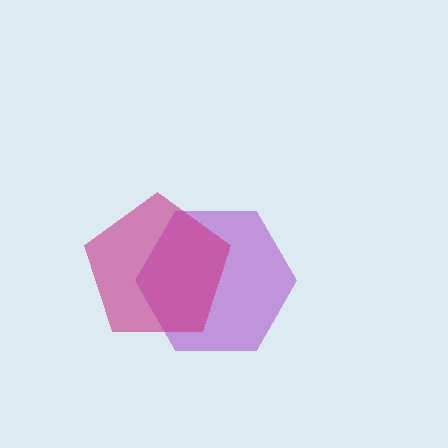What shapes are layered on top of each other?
The layered shapes are: a purple hexagon, a magenta pentagon.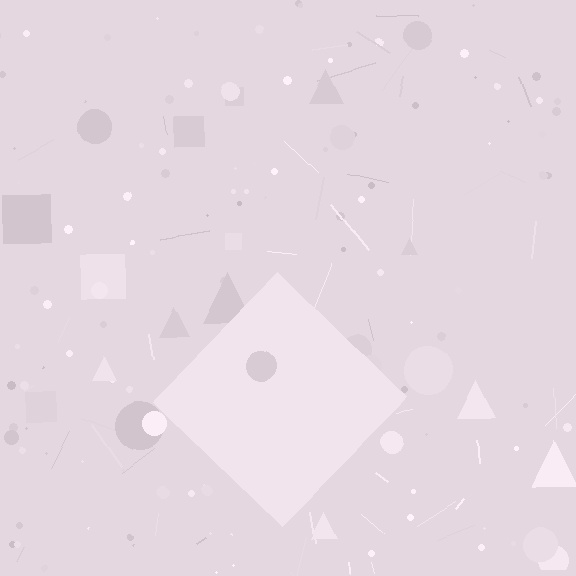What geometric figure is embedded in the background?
A diamond is embedded in the background.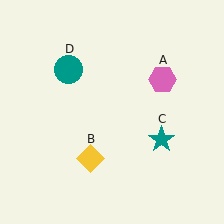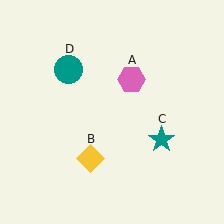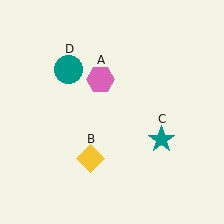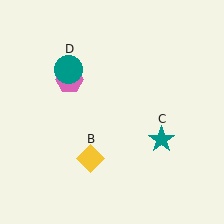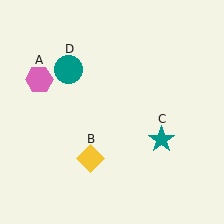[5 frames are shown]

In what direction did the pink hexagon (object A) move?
The pink hexagon (object A) moved left.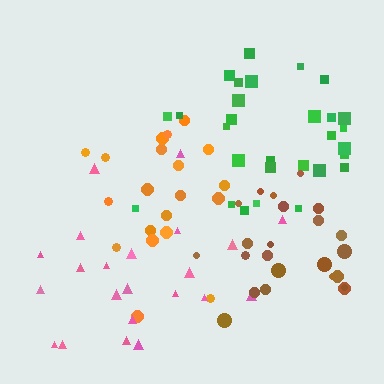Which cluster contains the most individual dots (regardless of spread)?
Green (29).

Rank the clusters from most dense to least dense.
green, brown, orange, pink.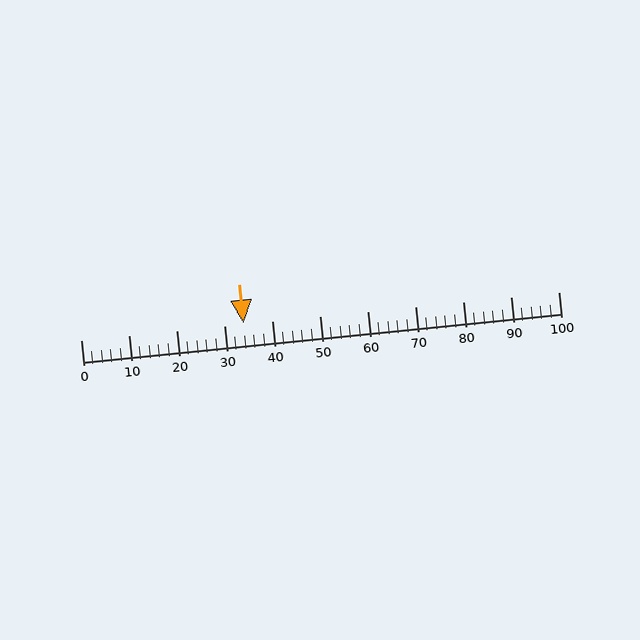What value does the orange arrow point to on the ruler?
The orange arrow points to approximately 34.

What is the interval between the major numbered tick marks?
The major tick marks are spaced 10 units apart.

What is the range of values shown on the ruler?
The ruler shows values from 0 to 100.